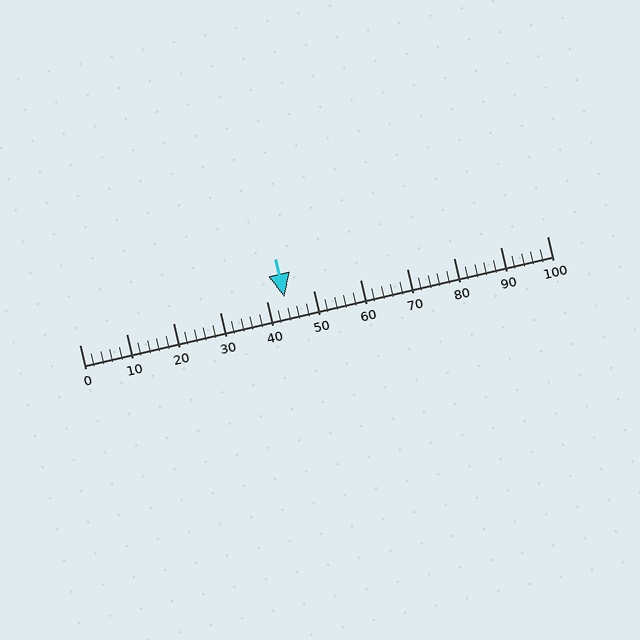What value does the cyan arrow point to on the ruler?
The cyan arrow points to approximately 44.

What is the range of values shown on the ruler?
The ruler shows values from 0 to 100.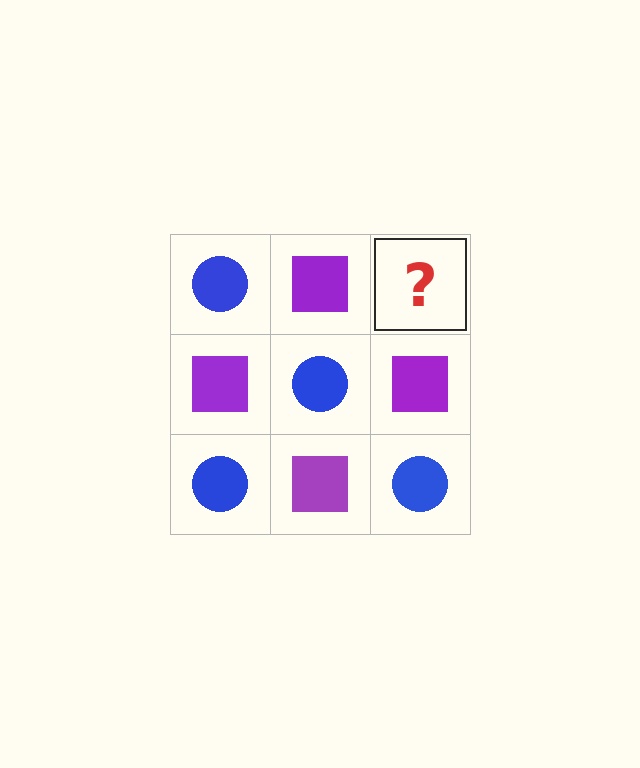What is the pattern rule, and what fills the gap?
The rule is that it alternates blue circle and purple square in a checkerboard pattern. The gap should be filled with a blue circle.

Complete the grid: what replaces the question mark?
The question mark should be replaced with a blue circle.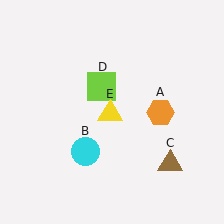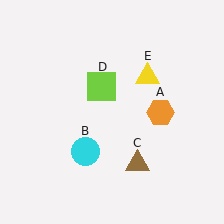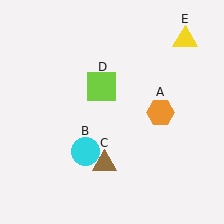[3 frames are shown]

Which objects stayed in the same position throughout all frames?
Orange hexagon (object A) and cyan circle (object B) and lime square (object D) remained stationary.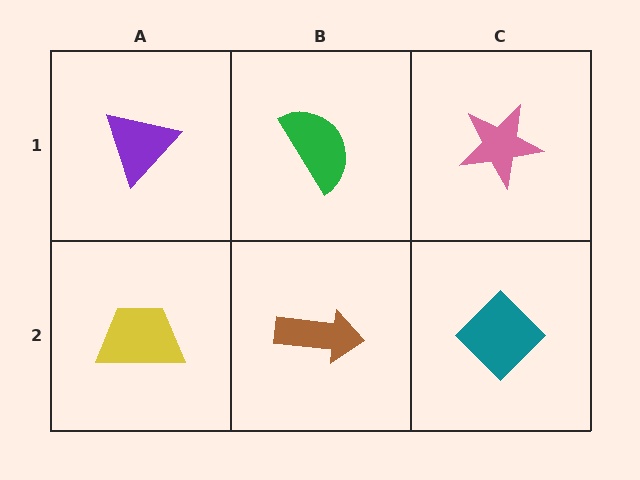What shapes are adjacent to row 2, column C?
A pink star (row 1, column C), a brown arrow (row 2, column B).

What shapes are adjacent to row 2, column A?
A purple triangle (row 1, column A), a brown arrow (row 2, column B).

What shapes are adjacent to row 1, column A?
A yellow trapezoid (row 2, column A), a green semicircle (row 1, column B).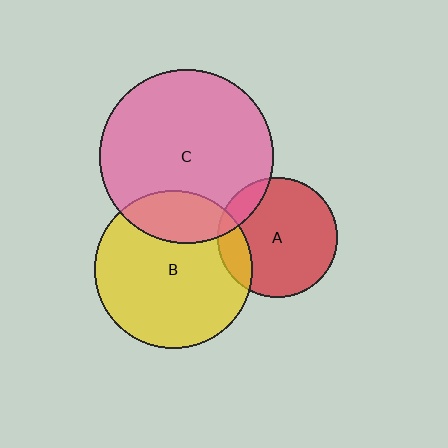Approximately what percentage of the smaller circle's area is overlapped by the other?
Approximately 15%.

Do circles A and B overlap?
Yes.